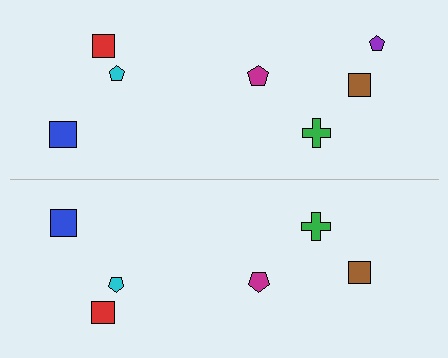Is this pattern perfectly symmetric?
No, the pattern is not perfectly symmetric. A purple pentagon is missing from the bottom side.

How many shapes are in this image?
There are 13 shapes in this image.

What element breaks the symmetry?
A purple pentagon is missing from the bottom side.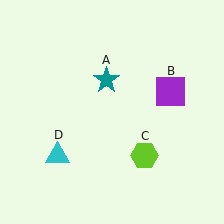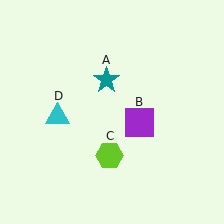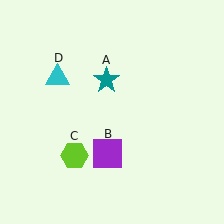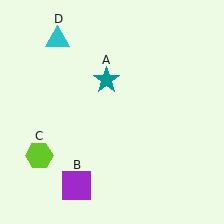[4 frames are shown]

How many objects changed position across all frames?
3 objects changed position: purple square (object B), lime hexagon (object C), cyan triangle (object D).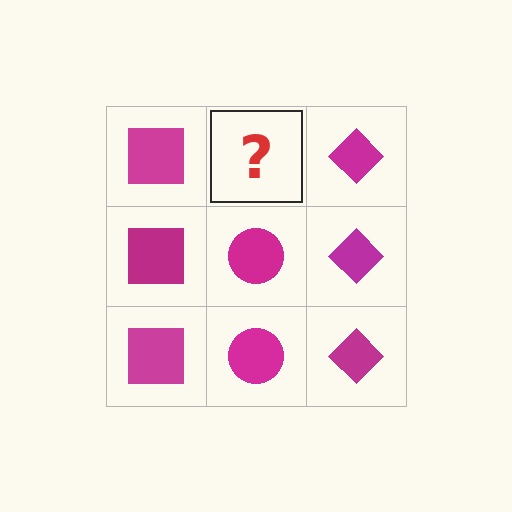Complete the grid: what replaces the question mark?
The question mark should be replaced with a magenta circle.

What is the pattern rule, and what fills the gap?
The rule is that each column has a consistent shape. The gap should be filled with a magenta circle.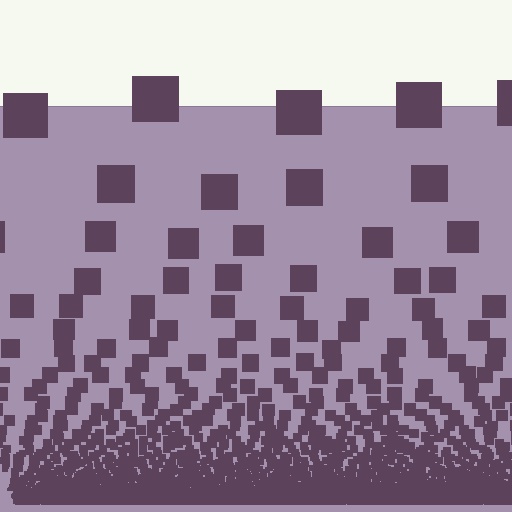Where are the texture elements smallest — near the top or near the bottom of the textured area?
Near the bottom.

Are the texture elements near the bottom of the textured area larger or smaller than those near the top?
Smaller. The gradient is inverted — elements near the bottom are smaller and denser.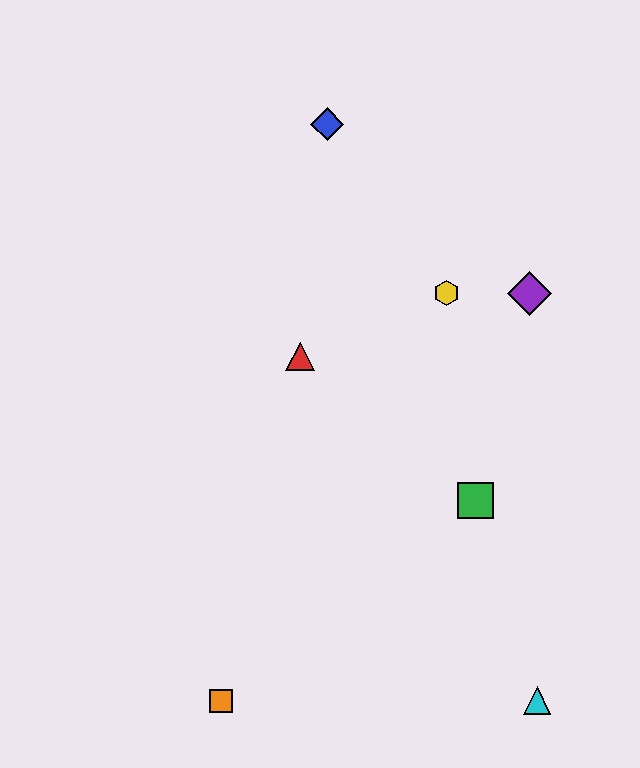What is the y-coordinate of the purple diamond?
The purple diamond is at y≈293.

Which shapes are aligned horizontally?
The yellow hexagon, the purple diamond are aligned horizontally.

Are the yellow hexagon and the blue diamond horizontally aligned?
No, the yellow hexagon is at y≈293 and the blue diamond is at y≈124.